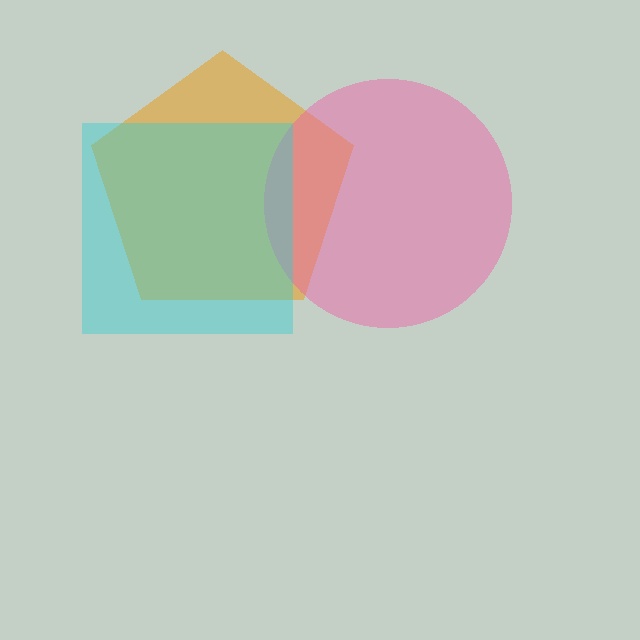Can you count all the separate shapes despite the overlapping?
Yes, there are 3 separate shapes.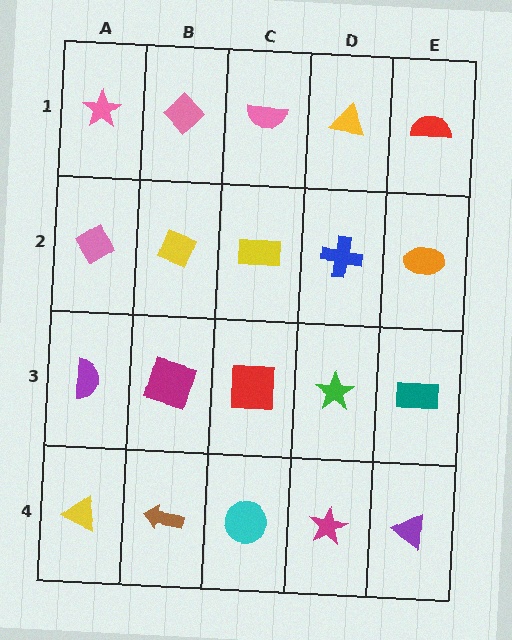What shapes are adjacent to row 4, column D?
A green star (row 3, column D), a cyan circle (row 4, column C), a purple triangle (row 4, column E).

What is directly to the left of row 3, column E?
A green star.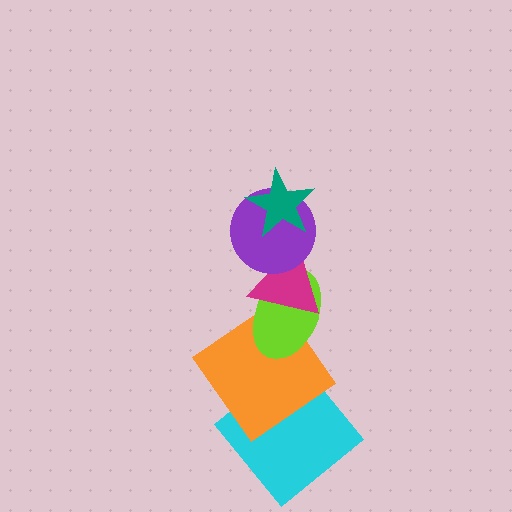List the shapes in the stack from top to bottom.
From top to bottom: the teal star, the purple circle, the magenta triangle, the lime ellipse, the orange diamond, the cyan diamond.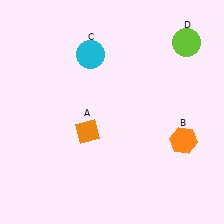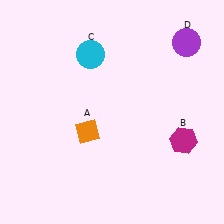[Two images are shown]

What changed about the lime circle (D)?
In Image 1, D is lime. In Image 2, it changed to purple.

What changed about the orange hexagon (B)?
In Image 1, B is orange. In Image 2, it changed to magenta.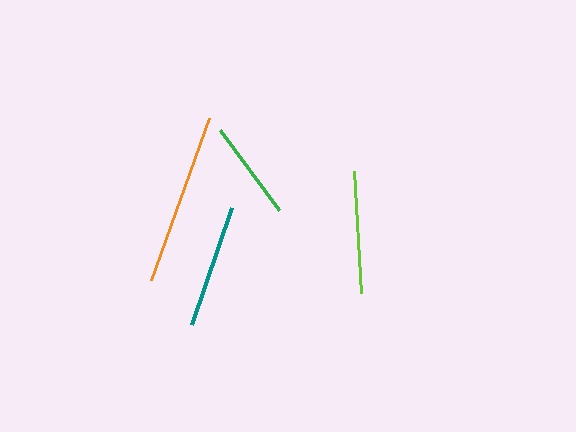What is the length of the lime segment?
The lime segment is approximately 122 pixels long.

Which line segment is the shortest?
The green line is the shortest at approximately 99 pixels.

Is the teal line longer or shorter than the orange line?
The orange line is longer than the teal line.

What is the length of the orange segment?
The orange segment is approximately 172 pixels long.